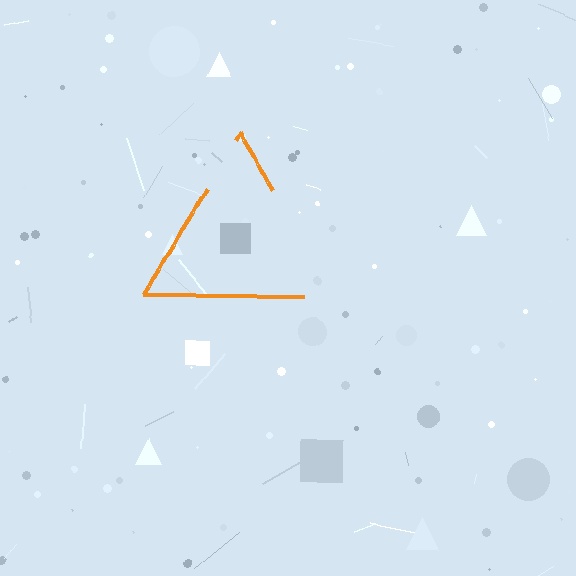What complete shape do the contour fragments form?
The contour fragments form a triangle.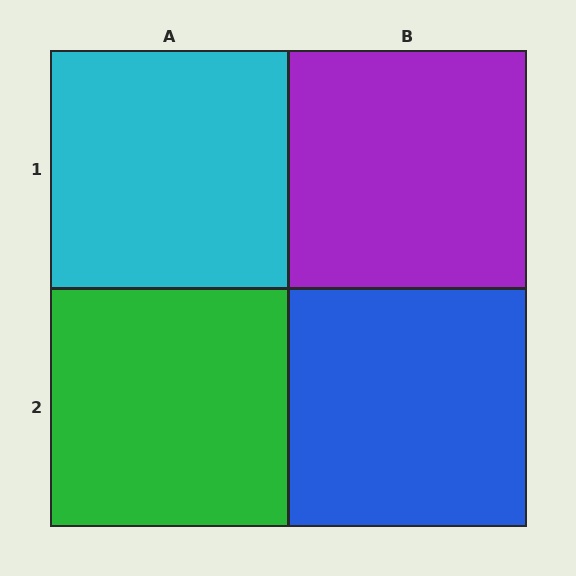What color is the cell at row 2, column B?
Blue.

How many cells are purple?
1 cell is purple.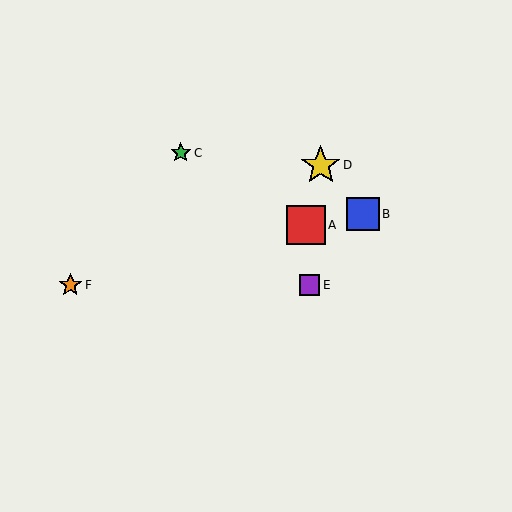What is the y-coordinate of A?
Object A is at y≈225.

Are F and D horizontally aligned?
No, F is at y≈285 and D is at y≈165.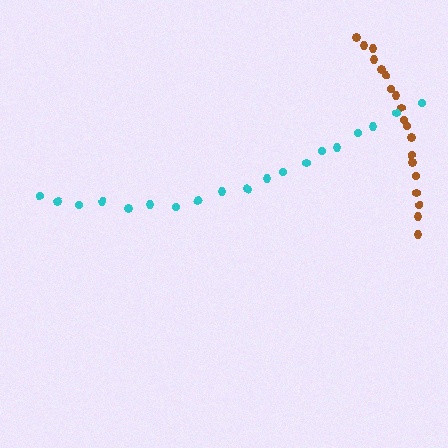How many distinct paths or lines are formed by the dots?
There are 2 distinct paths.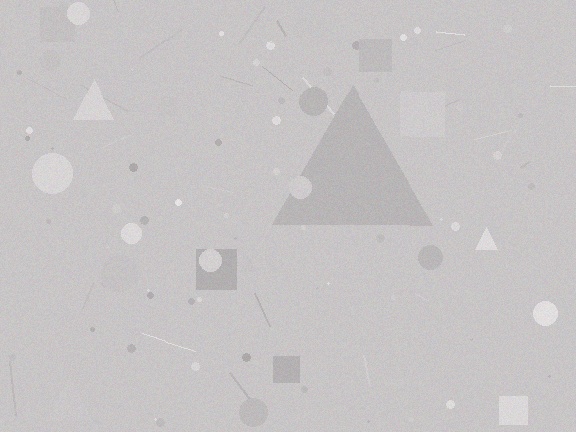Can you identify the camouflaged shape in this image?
The camouflaged shape is a triangle.